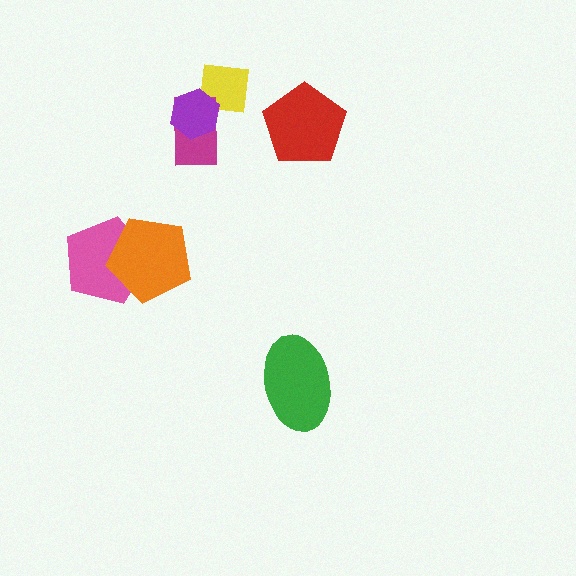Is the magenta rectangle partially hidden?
Yes, it is partially covered by another shape.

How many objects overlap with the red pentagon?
0 objects overlap with the red pentagon.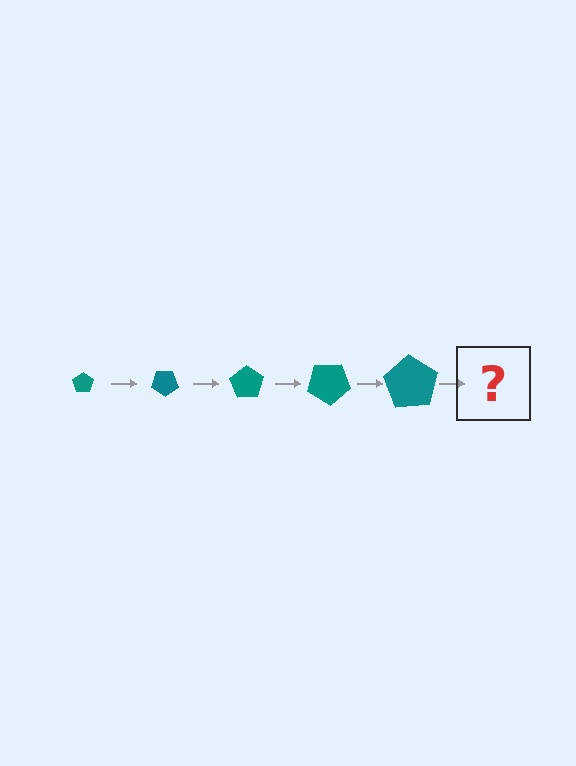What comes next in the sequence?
The next element should be a pentagon, larger than the previous one and rotated 175 degrees from the start.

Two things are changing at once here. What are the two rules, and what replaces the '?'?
The two rules are that the pentagon grows larger each step and it rotates 35 degrees each step. The '?' should be a pentagon, larger than the previous one and rotated 175 degrees from the start.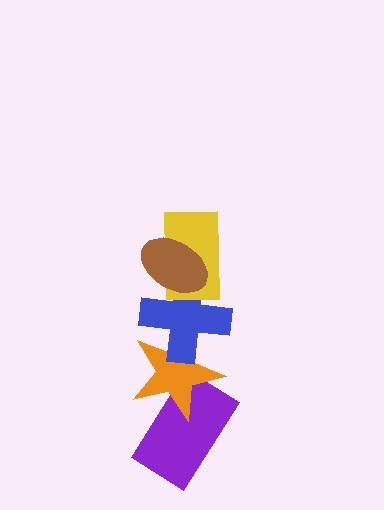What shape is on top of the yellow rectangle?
The brown ellipse is on top of the yellow rectangle.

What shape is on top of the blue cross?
The yellow rectangle is on top of the blue cross.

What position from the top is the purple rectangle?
The purple rectangle is 5th from the top.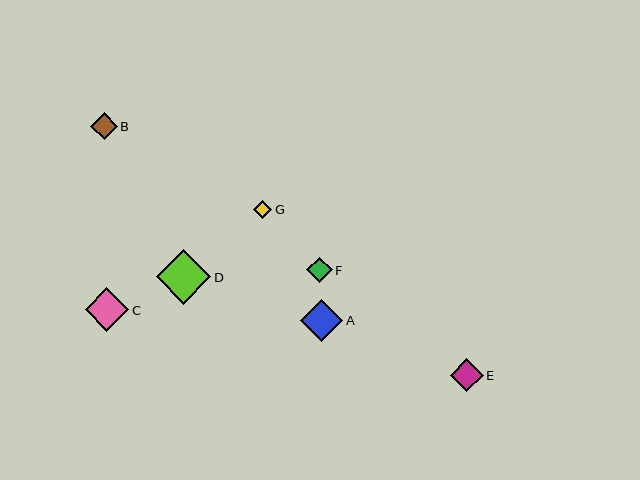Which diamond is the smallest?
Diamond G is the smallest with a size of approximately 18 pixels.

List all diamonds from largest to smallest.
From largest to smallest: D, C, A, E, B, F, G.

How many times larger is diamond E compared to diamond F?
Diamond E is approximately 1.3 times the size of diamond F.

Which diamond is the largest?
Diamond D is the largest with a size of approximately 54 pixels.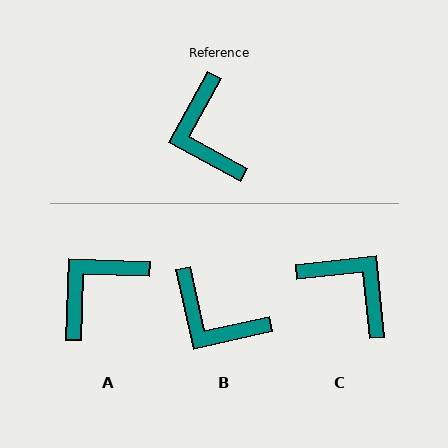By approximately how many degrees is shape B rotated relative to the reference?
Approximately 41 degrees counter-clockwise.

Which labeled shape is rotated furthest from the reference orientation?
C, about 146 degrees away.